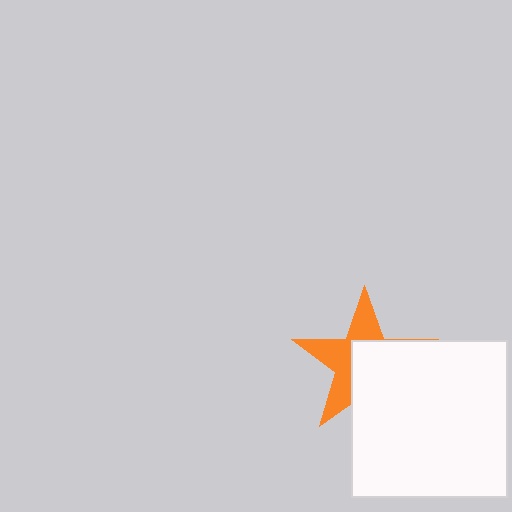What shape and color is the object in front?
The object in front is a white square.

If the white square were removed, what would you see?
You would see the complete orange star.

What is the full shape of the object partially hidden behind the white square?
The partially hidden object is an orange star.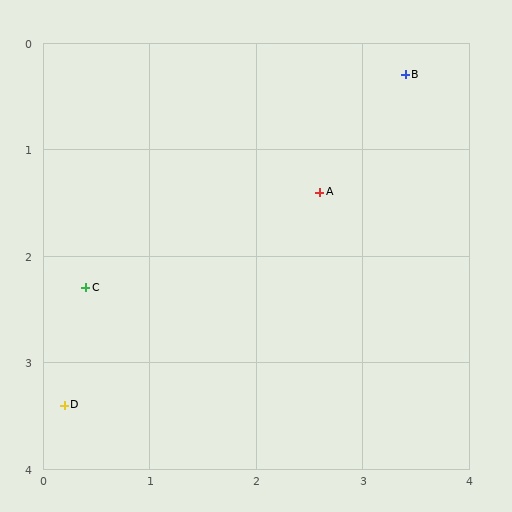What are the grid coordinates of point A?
Point A is at approximately (2.6, 1.4).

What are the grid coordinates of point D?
Point D is at approximately (0.2, 3.4).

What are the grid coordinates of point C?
Point C is at approximately (0.4, 2.3).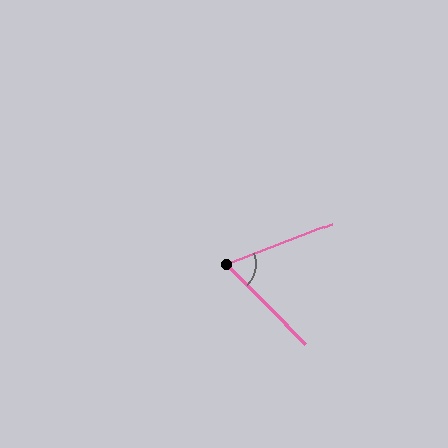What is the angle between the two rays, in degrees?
Approximately 66 degrees.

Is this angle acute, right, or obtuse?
It is acute.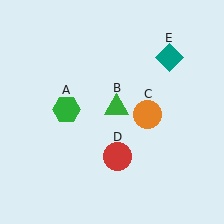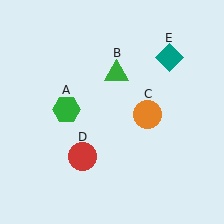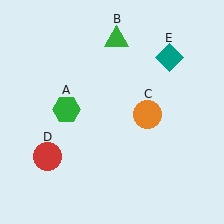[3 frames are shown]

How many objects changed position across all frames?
2 objects changed position: green triangle (object B), red circle (object D).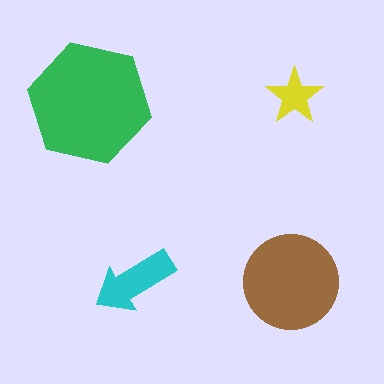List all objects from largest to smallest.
The green hexagon, the brown circle, the cyan arrow, the yellow star.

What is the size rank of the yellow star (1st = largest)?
4th.